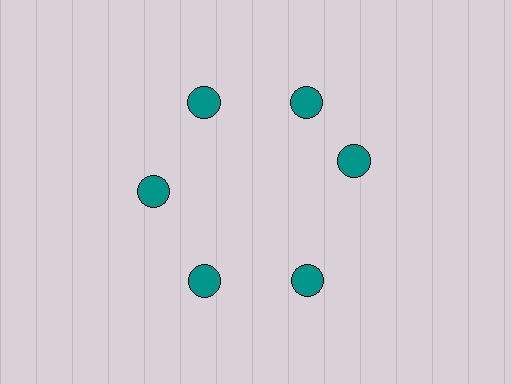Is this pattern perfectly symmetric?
No. The 6 teal circles are arranged in a ring, but one element near the 3 o'clock position is rotated out of alignment along the ring, breaking the 6-fold rotational symmetry.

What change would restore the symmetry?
The symmetry would be restored by rotating it back into even spacing with its neighbors so that all 6 circles sit at equal angles and equal distance from the center.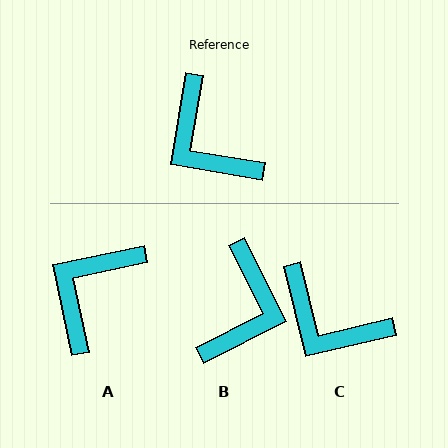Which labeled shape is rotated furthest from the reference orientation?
B, about 126 degrees away.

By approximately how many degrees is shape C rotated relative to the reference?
Approximately 23 degrees counter-clockwise.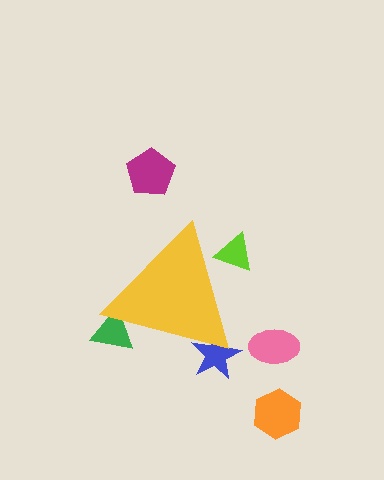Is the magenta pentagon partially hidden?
No, the magenta pentagon is fully visible.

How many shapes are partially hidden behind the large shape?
3 shapes are partially hidden.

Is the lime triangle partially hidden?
Yes, the lime triangle is partially hidden behind the yellow triangle.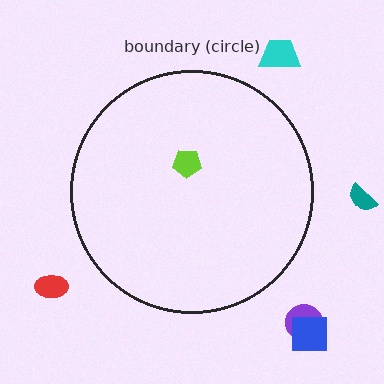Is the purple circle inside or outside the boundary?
Outside.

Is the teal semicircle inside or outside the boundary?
Outside.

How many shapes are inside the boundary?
1 inside, 5 outside.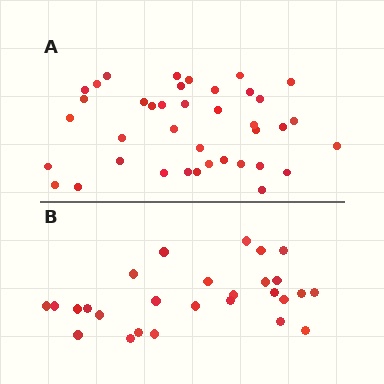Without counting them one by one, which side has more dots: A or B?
Region A (the top region) has more dots.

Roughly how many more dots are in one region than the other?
Region A has roughly 12 or so more dots than region B.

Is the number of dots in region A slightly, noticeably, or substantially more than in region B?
Region A has noticeably more, but not dramatically so. The ratio is roughly 1.4 to 1.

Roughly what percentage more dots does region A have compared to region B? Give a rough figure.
About 45% more.